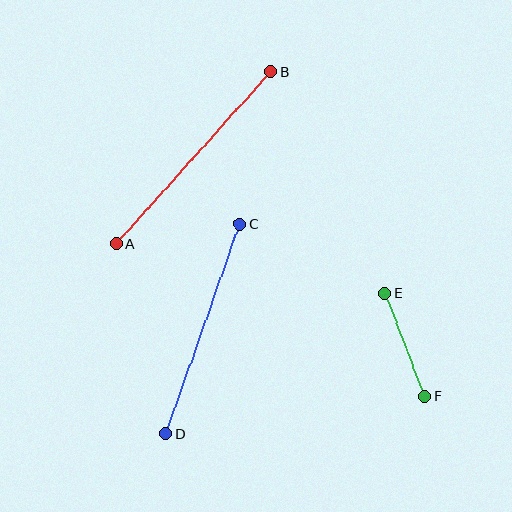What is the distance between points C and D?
The distance is approximately 222 pixels.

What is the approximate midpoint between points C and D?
The midpoint is at approximately (202, 329) pixels.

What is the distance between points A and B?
The distance is approximately 231 pixels.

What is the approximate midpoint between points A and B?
The midpoint is at approximately (194, 157) pixels.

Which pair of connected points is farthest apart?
Points A and B are farthest apart.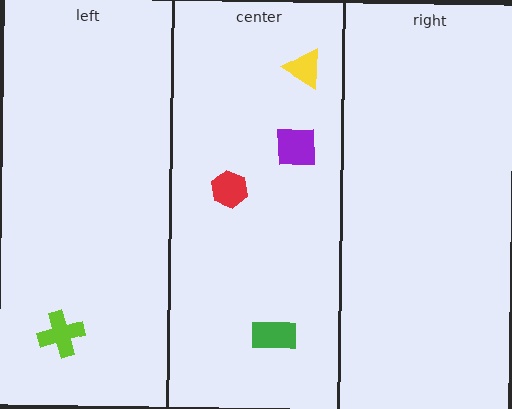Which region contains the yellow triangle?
The center region.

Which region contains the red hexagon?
The center region.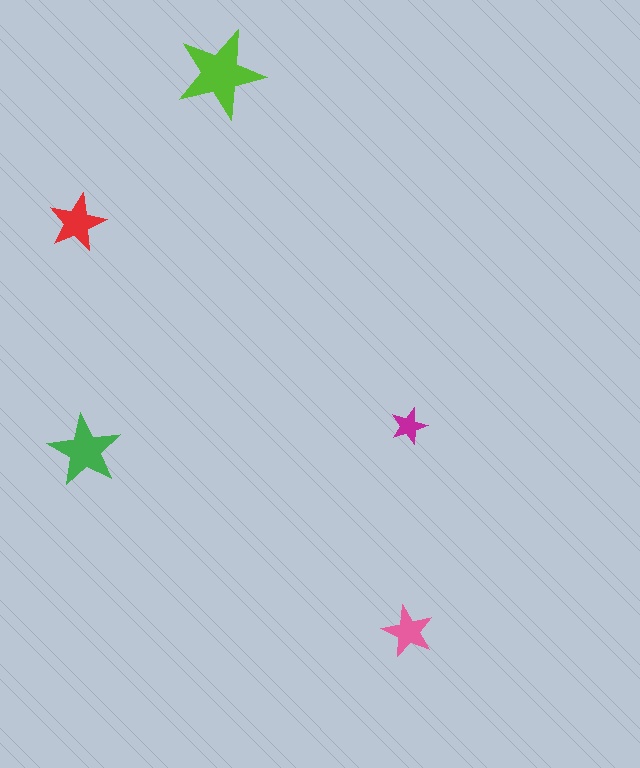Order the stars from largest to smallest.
the lime one, the green one, the red one, the pink one, the magenta one.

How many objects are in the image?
There are 5 objects in the image.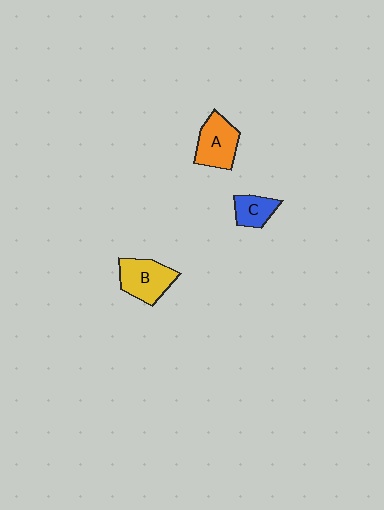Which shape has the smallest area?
Shape C (blue).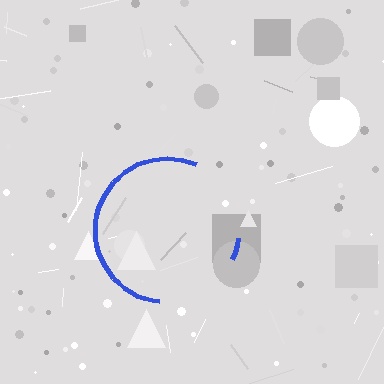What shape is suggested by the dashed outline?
The dashed outline suggests a circle.